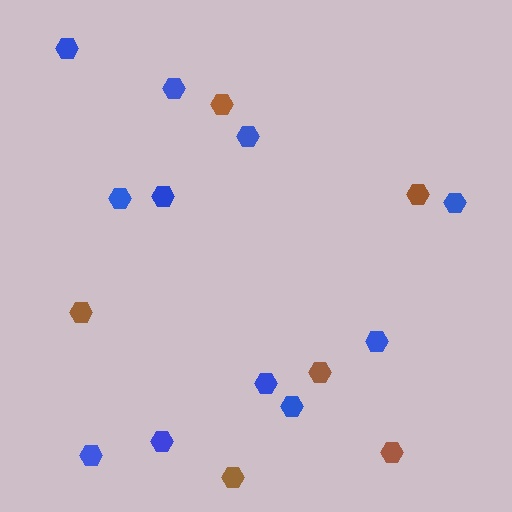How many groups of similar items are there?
There are 2 groups: one group of brown hexagons (6) and one group of blue hexagons (11).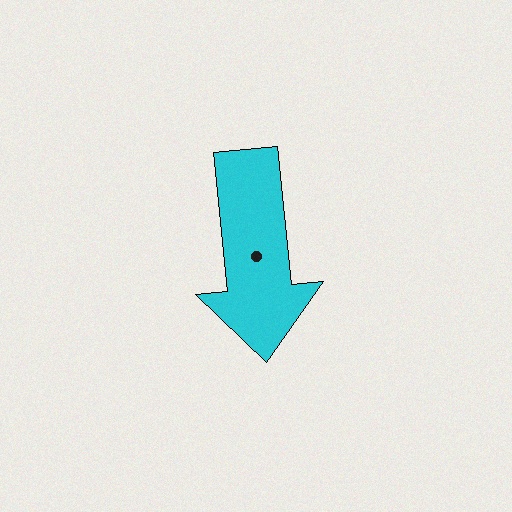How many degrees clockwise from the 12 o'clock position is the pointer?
Approximately 175 degrees.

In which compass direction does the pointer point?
South.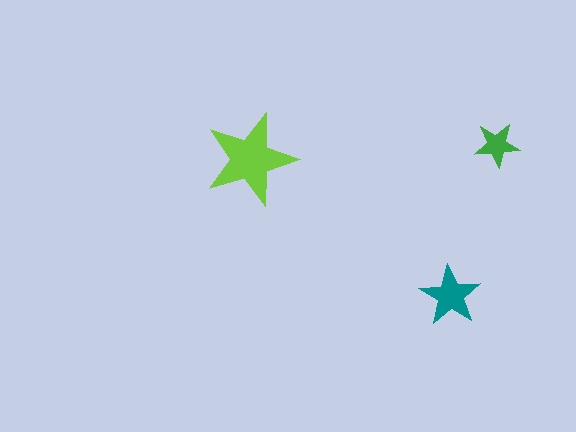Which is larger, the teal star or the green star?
The teal one.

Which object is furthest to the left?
The lime star is leftmost.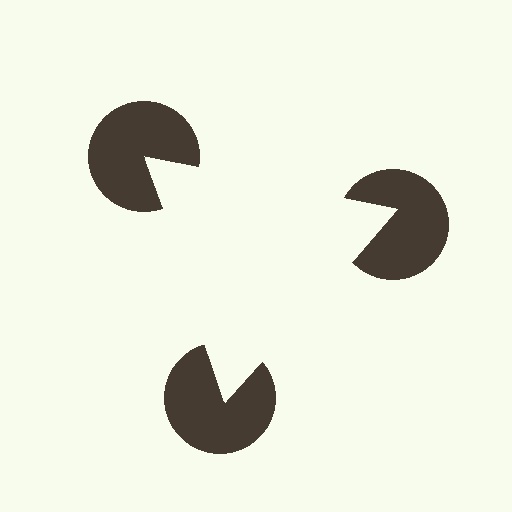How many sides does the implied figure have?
3 sides.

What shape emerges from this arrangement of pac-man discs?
An illusory triangle — its edges are inferred from the aligned wedge cuts in the pac-man discs, not physically drawn.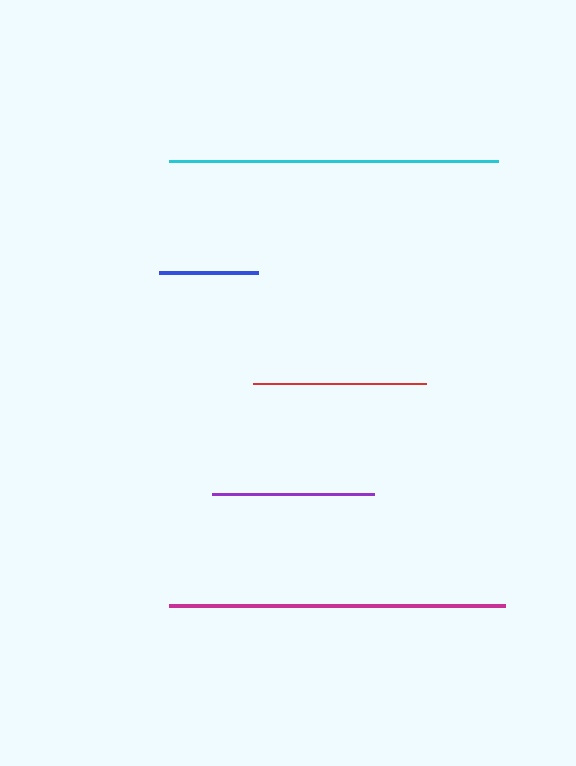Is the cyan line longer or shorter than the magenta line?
The magenta line is longer than the cyan line.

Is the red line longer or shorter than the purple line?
The red line is longer than the purple line.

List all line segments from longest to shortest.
From longest to shortest: magenta, cyan, red, purple, blue.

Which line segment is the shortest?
The blue line is the shortest at approximately 99 pixels.